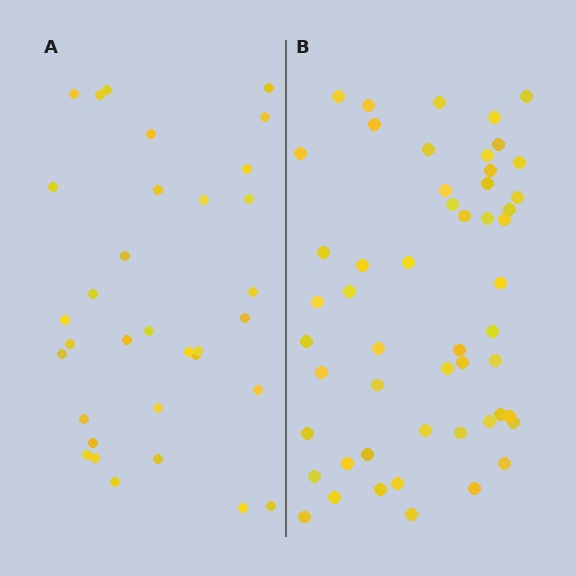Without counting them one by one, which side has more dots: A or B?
Region B (the right region) has more dots.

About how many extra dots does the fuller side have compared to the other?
Region B has approximately 20 more dots than region A.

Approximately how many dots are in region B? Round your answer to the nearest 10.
About 50 dots. (The exact count is 52, which rounds to 50.)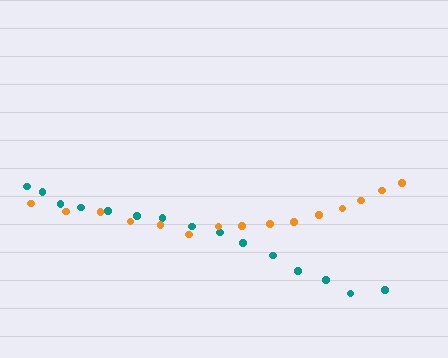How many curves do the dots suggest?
There are 2 distinct paths.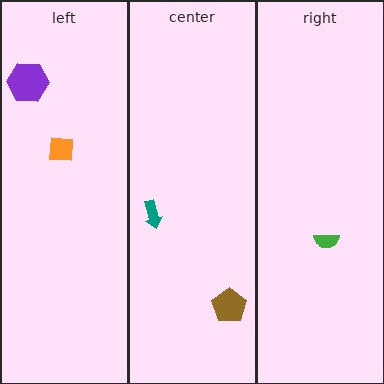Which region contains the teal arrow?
The center region.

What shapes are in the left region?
The orange square, the purple hexagon.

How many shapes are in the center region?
2.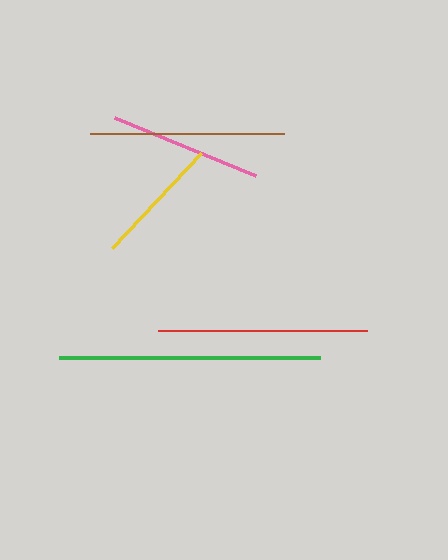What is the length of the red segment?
The red segment is approximately 208 pixels long.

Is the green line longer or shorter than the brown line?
The green line is longer than the brown line.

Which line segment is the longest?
The green line is the longest at approximately 261 pixels.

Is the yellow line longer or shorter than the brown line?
The brown line is longer than the yellow line.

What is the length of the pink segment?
The pink segment is approximately 152 pixels long.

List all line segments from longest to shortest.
From longest to shortest: green, red, brown, pink, yellow.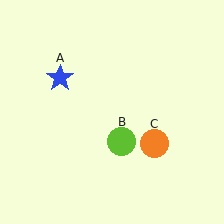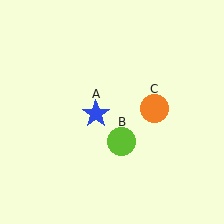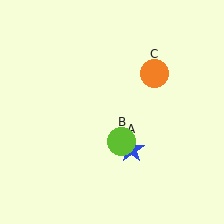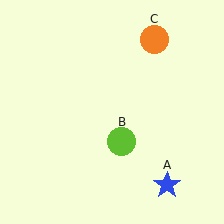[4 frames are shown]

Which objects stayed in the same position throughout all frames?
Lime circle (object B) remained stationary.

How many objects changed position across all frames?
2 objects changed position: blue star (object A), orange circle (object C).